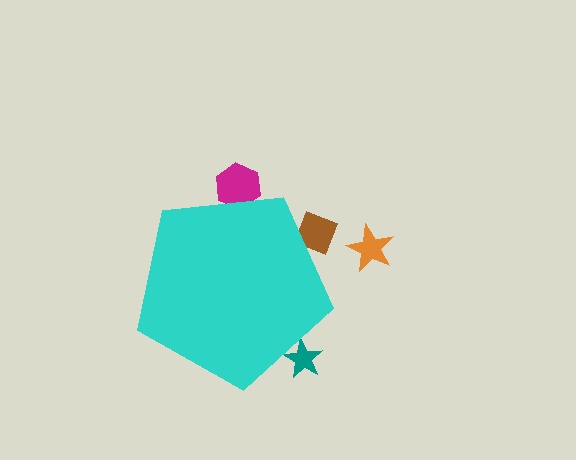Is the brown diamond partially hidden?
Yes, the brown diamond is partially hidden behind the cyan pentagon.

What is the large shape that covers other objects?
A cyan pentagon.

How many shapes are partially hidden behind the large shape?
3 shapes are partially hidden.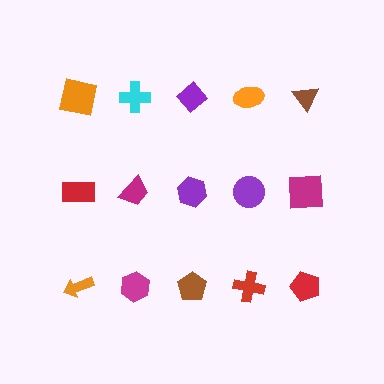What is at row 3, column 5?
A red pentagon.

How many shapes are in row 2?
5 shapes.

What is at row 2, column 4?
A purple circle.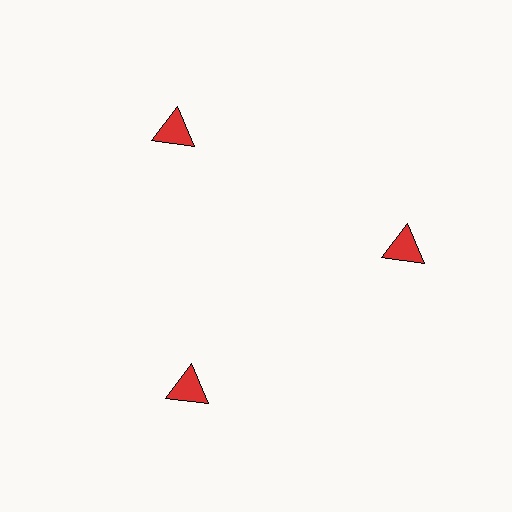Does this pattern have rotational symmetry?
Yes, this pattern has 3-fold rotational symmetry. It looks the same after rotating 120 degrees around the center.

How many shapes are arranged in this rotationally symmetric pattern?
There are 3 shapes, arranged in 3 groups of 1.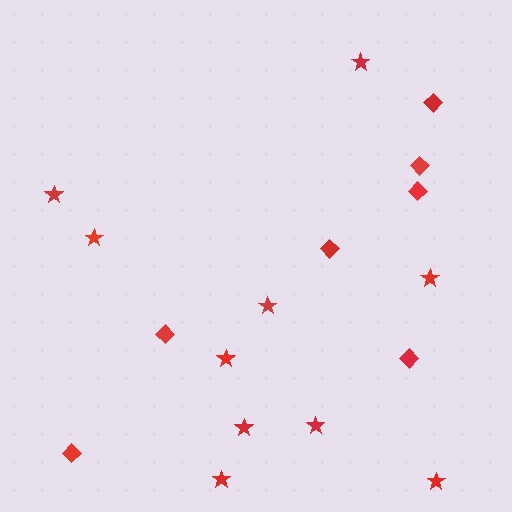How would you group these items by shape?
There are 2 groups: one group of diamonds (7) and one group of stars (10).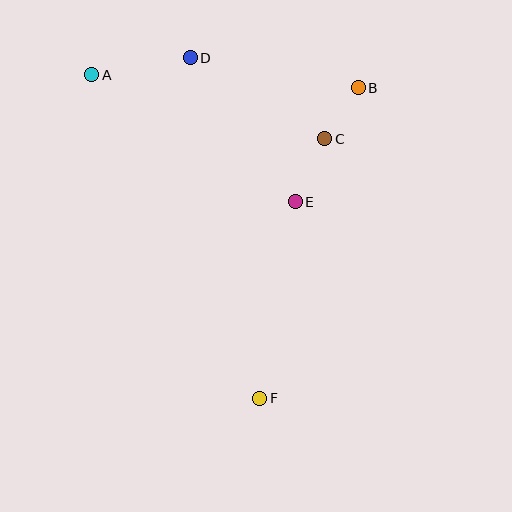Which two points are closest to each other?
Points B and C are closest to each other.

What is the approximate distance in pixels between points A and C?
The distance between A and C is approximately 242 pixels.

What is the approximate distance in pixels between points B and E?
The distance between B and E is approximately 130 pixels.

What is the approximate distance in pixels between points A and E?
The distance between A and E is approximately 240 pixels.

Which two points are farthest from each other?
Points A and F are farthest from each other.